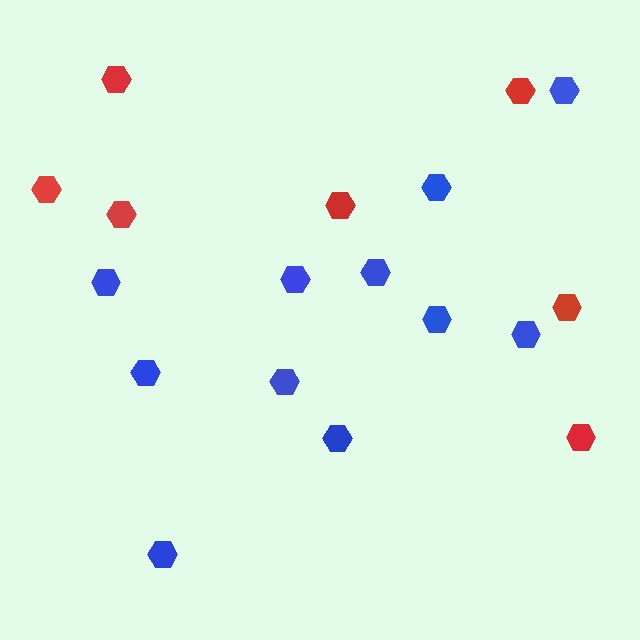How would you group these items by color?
There are 2 groups: one group of red hexagons (7) and one group of blue hexagons (11).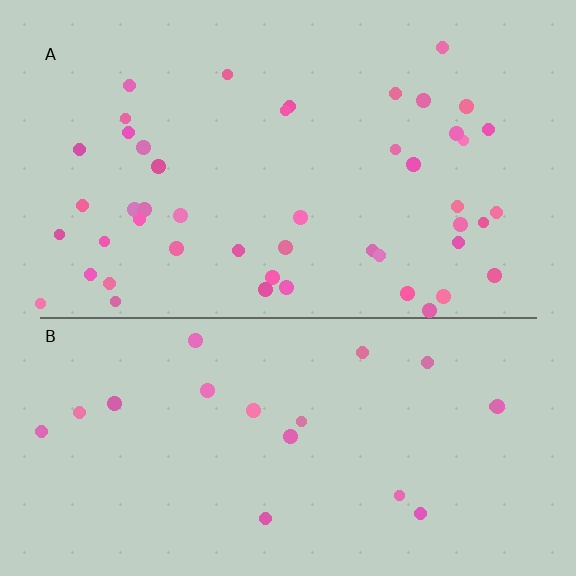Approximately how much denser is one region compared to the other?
Approximately 2.5× — region A over region B.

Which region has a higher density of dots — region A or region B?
A (the top).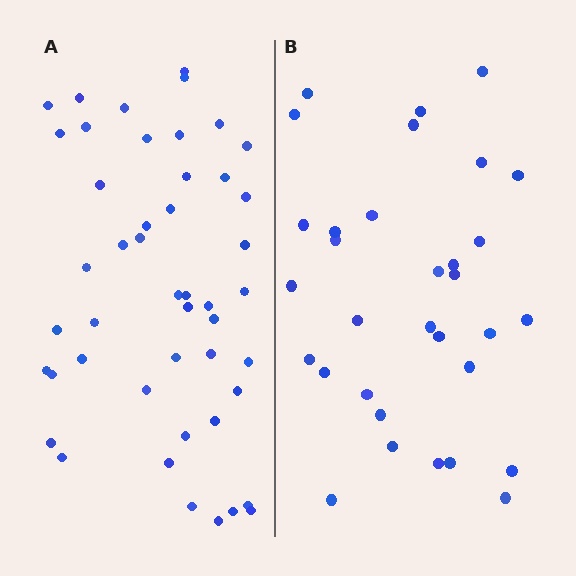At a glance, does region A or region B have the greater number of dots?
Region A (the left region) has more dots.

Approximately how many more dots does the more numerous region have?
Region A has approximately 15 more dots than region B.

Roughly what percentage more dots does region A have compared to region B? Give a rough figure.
About 45% more.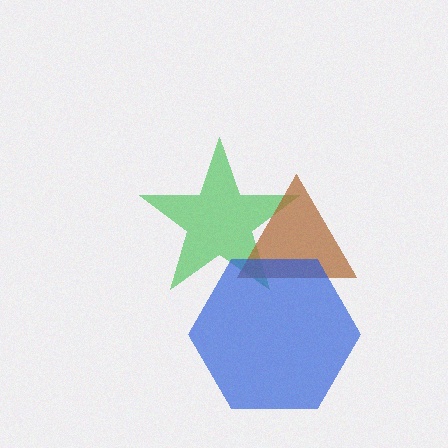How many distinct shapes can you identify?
There are 3 distinct shapes: a green star, a brown triangle, a blue hexagon.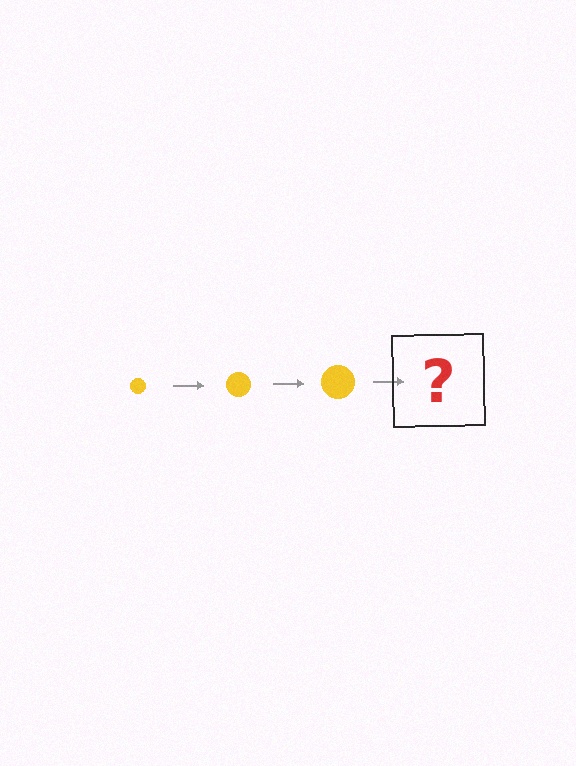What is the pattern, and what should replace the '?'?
The pattern is that the circle gets progressively larger each step. The '?' should be a yellow circle, larger than the previous one.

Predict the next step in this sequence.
The next step is a yellow circle, larger than the previous one.